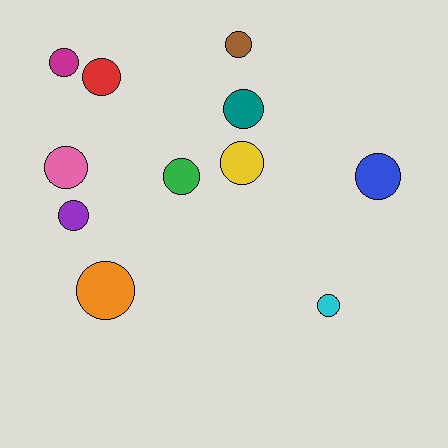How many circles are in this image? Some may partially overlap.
There are 11 circles.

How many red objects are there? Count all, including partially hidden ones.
There is 1 red object.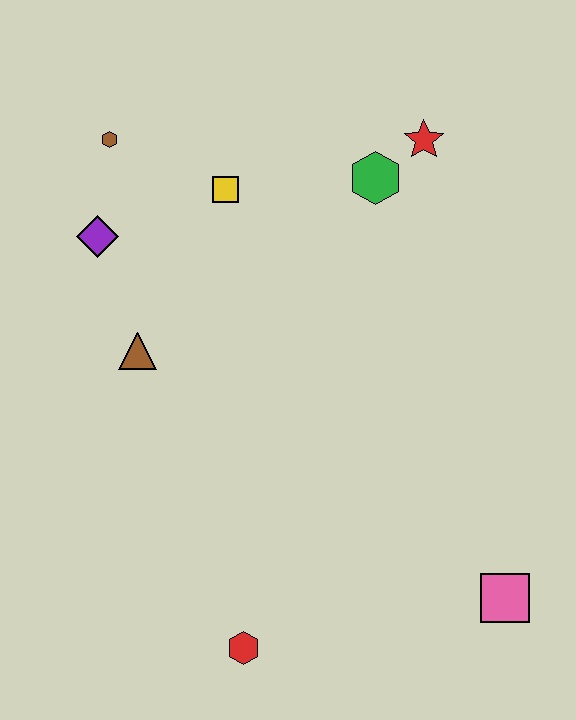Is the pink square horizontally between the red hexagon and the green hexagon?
No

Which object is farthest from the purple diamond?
The pink square is farthest from the purple diamond.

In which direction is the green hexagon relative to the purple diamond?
The green hexagon is to the right of the purple diamond.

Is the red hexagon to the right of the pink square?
No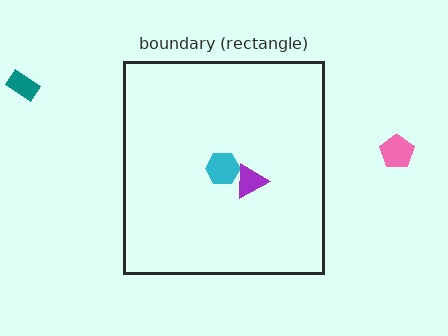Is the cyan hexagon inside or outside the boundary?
Inside.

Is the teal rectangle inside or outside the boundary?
Outside.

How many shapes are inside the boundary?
2 inside, 2 outside.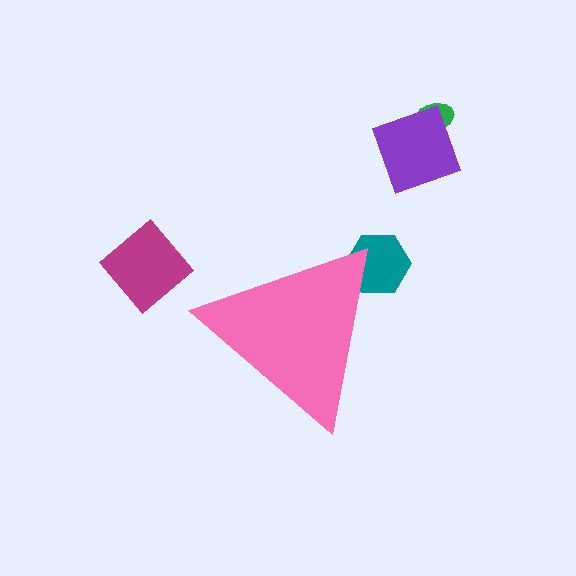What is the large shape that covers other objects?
A pink triangle.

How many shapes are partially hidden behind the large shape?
1 shape is partially hidden.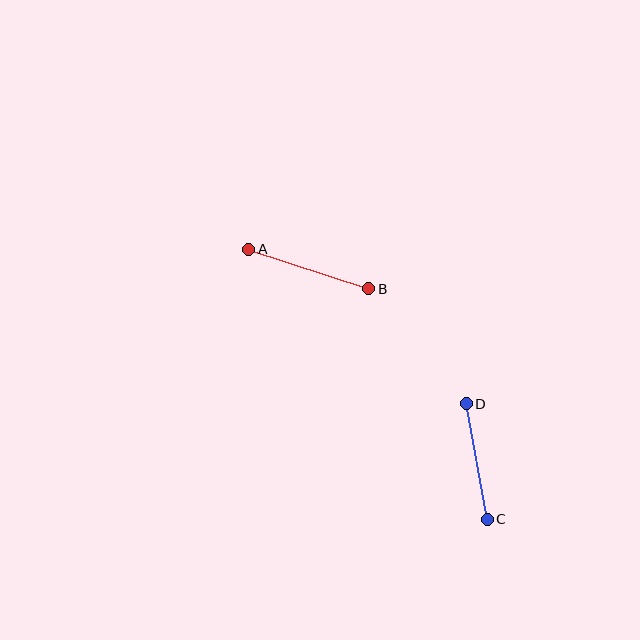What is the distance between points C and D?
The distance is approximately 117 pixels.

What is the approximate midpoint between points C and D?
The midpoint is at approximately (477, 462) pixels.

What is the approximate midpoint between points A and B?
The midpoint is at approximately (309, 269) pixels.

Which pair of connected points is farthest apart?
Points A and B are farthest apart.